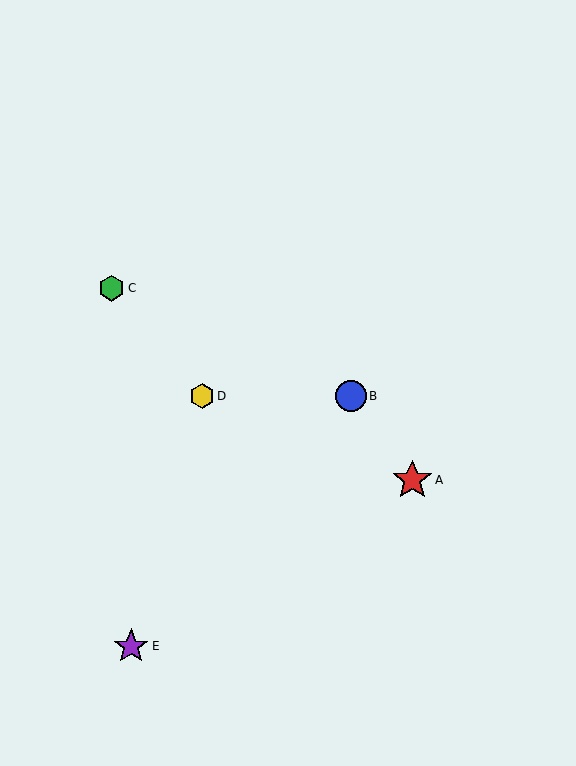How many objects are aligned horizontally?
2 objects (B, D) are aligned horizontally.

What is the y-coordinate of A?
Object A is at y≈480.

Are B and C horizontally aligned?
No, B is at y≈396 and C is at y≈288.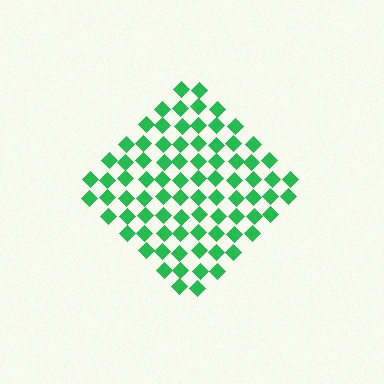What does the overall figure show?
The overall figure shows a diamond.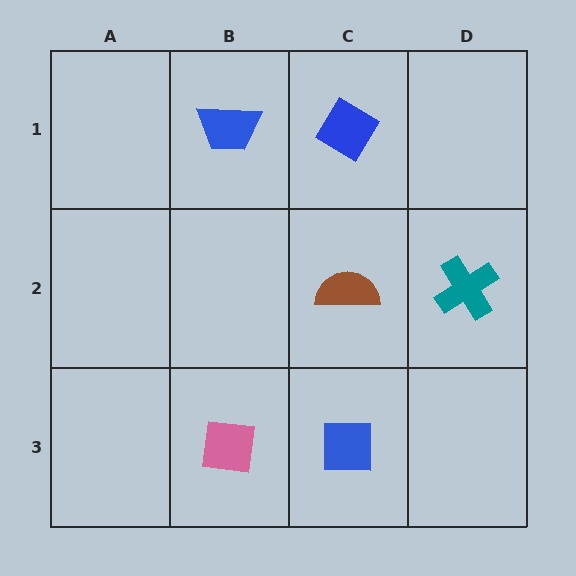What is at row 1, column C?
A blue diamond.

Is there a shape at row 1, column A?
No, that cell is empty.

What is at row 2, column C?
A brown semicircle.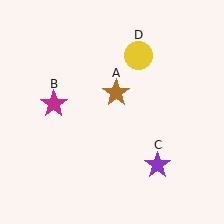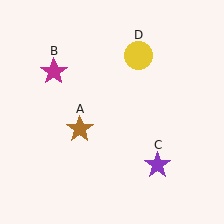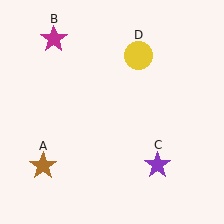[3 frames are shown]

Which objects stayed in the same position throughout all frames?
Purple star (object C) and yellow circle (object D) remained stationary.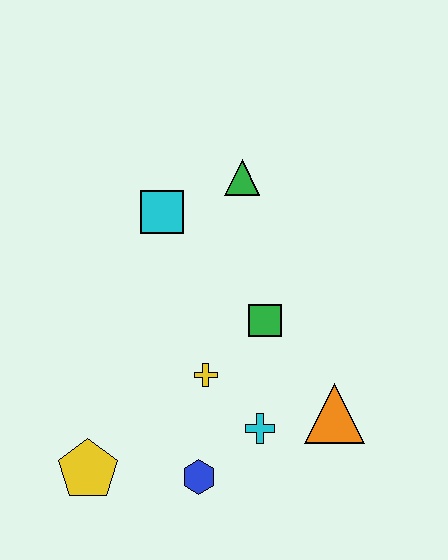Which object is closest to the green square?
The yellow cross is closest to the green square.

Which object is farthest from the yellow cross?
The green triangle is farthest from the yellow cross.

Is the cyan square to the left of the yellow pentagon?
No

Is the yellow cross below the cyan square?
Yes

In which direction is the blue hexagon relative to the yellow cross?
The blue hexagon is below the yellow cross.